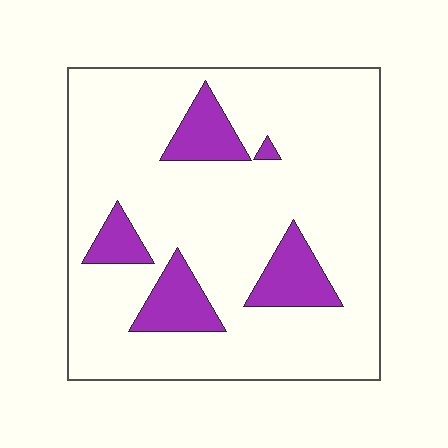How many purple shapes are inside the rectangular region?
5.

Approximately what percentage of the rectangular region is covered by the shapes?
Approximately 15%.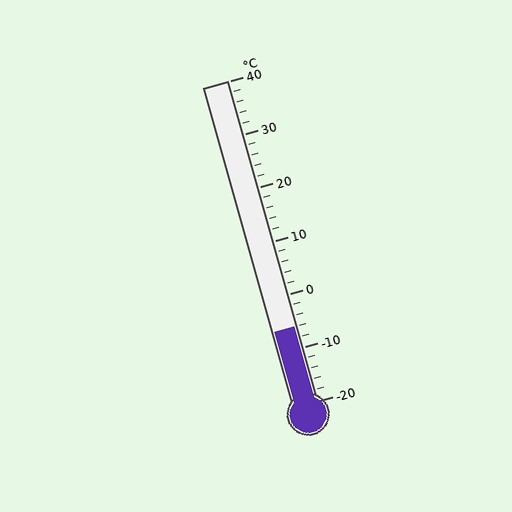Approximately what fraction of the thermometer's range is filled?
The thermometer is filled to approximately 25% of its range.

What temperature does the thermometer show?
The thermometer shows approximately -6°C.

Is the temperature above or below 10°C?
The temperature is below 10°C.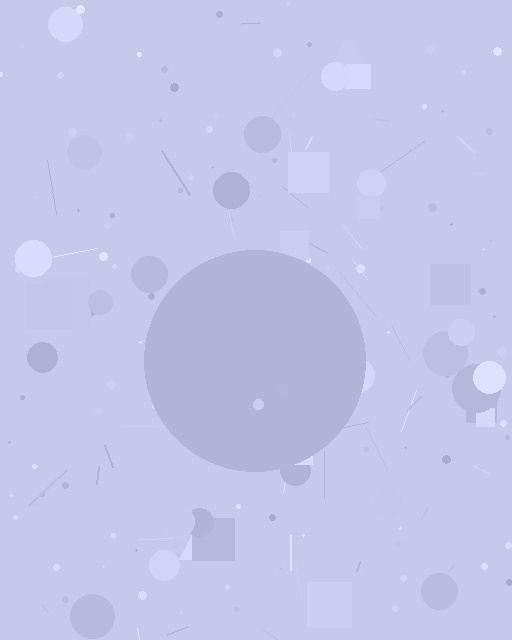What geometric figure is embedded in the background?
A circle is embedded in the background.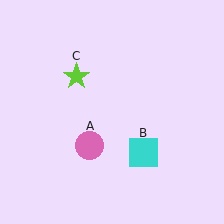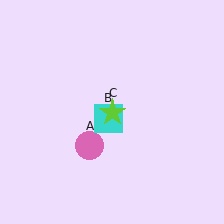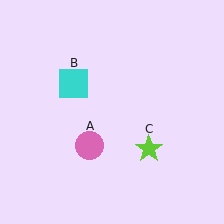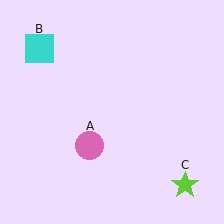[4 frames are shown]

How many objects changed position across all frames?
2 objects changed position: cyan square (object B), lime star (object C).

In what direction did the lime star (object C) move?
The lime star (object C) moved down and to the right.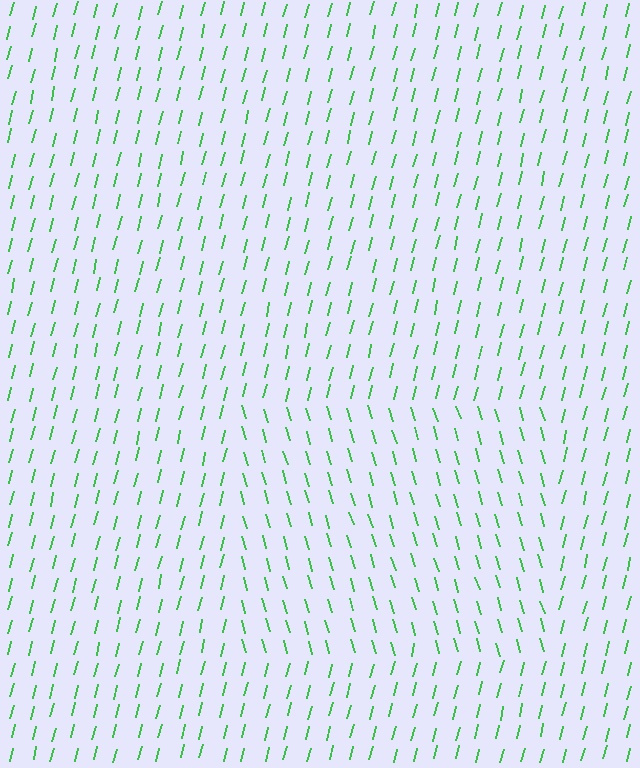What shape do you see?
I see a rectangle.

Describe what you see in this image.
The image is filled with small green line segments. A rectangle region in the image has lines oriented differently from the surrounding lines, creating a visible texture boundary.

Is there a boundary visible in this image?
Yes, there is a texture boundary formed by a change in line orientation.